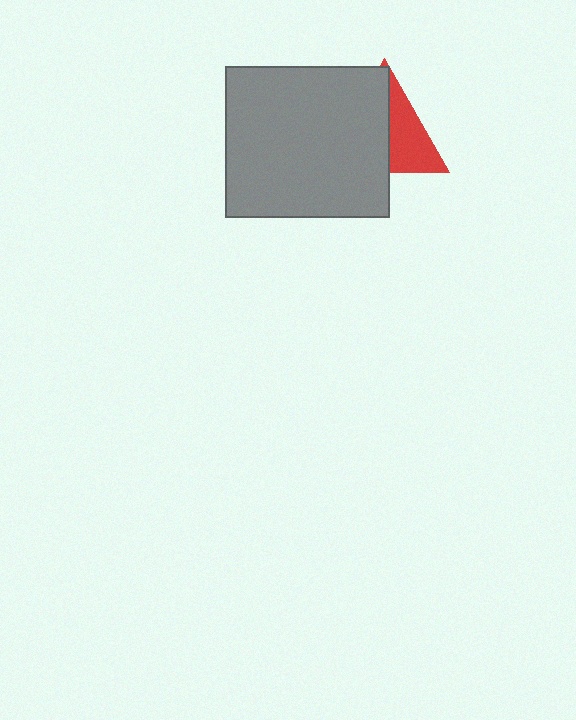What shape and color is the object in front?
The object in front is a gray rectangle.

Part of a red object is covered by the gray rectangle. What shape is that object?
It is a triangle.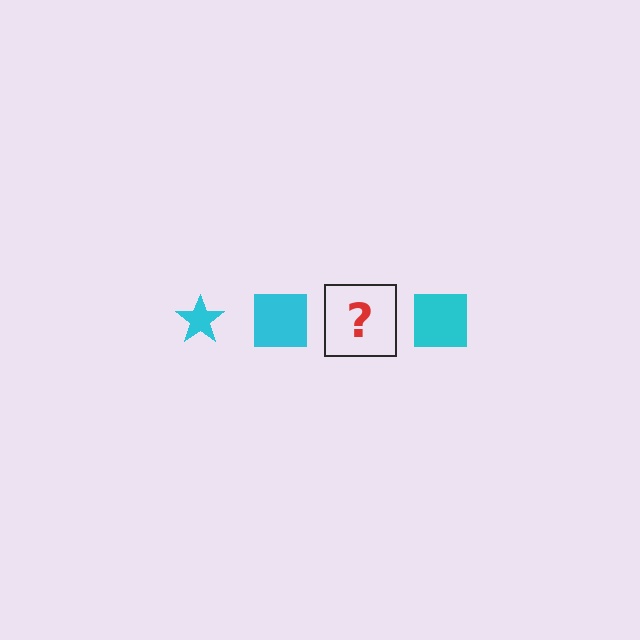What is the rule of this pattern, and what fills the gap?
The rule is that the pattern cycles through star, square shapes in cyan. The gap should be filled with a cyan star.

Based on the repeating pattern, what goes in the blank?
The blank should be a cyan star.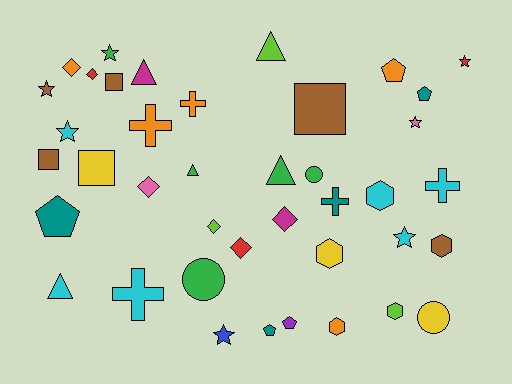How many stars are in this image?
There are 7 stars.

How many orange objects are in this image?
There are 5 orange objects.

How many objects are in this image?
There are 40 objects.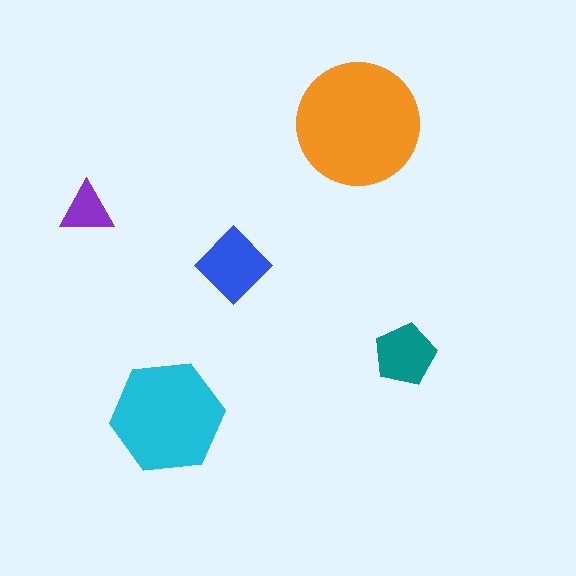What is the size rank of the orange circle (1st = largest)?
1st.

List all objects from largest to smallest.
The orange circle, the cyan hexagon, the blue diamond, the teal pentagon, the purple triangle.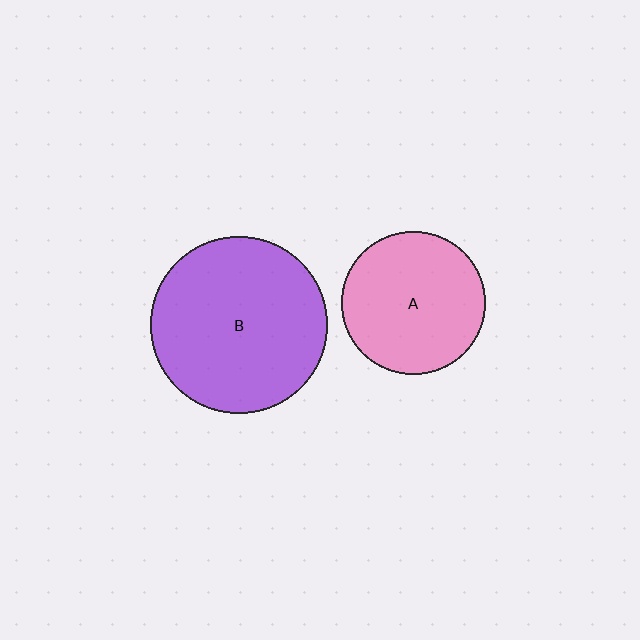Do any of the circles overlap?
No, none of the circles overlap.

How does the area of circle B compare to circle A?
Approximately 1.5 times.